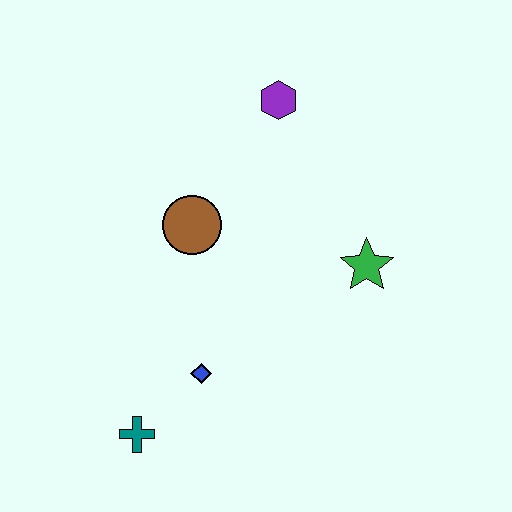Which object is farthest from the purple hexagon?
The teal cross is farthest from the purple hexagon.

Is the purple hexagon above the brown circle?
Yes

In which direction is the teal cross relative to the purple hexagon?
The teal cross is below the purple hexagon.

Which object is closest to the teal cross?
The blue diamond is closest to the teal cross.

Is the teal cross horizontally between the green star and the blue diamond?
No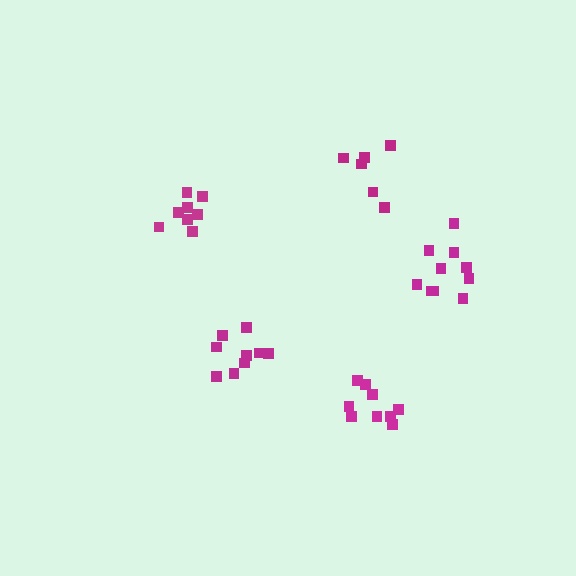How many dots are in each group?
Group 1: 9 dots, Group 2: 8 dots, Group 3: 9 dots, Group 4: 6 dots, Group 5: 10 dots (42 total).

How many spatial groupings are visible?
There are 5 spatial groupings.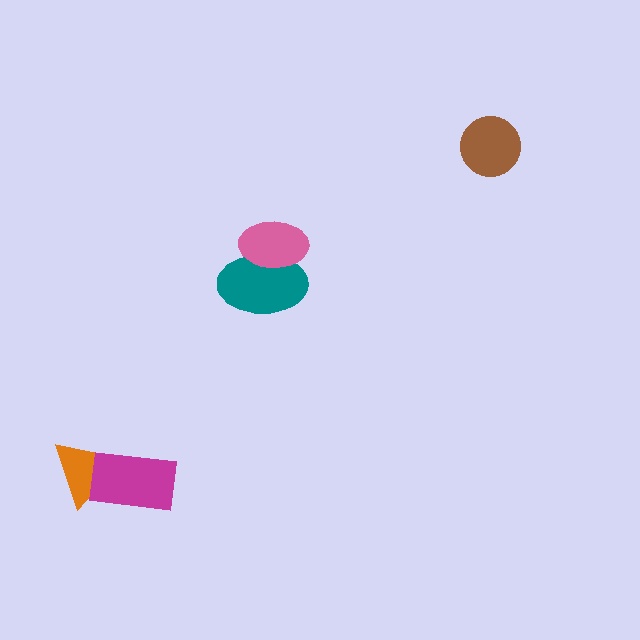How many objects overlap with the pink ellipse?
1 object overlaps with the pink ellipse.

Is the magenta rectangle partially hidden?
No, no other shape covers it.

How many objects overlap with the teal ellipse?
1 object overlaps with the teal ellipse.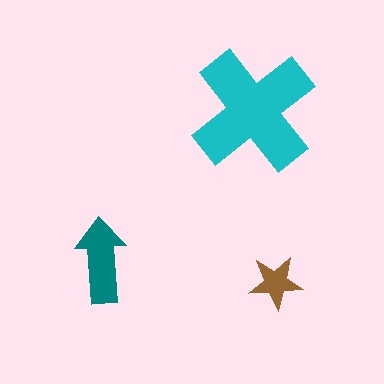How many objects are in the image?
There are 3 objects in the image.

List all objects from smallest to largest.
The brown star, the teal arrow, the cyan cross.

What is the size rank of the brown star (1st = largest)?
3rd.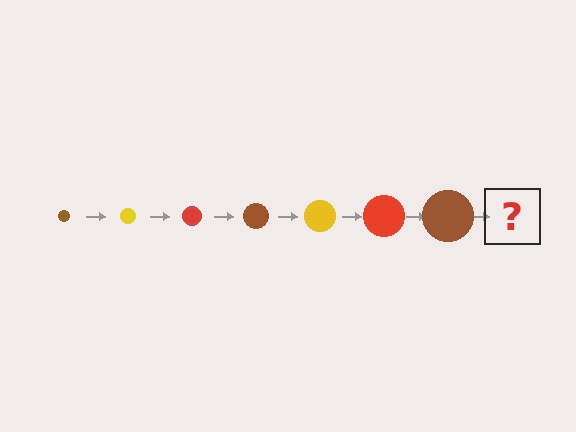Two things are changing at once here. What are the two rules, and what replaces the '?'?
The two rules are that the circle grows larger each step and the color cycles through brown, yellow, and red. The '?' should be a yellow circle, larger than the previous one.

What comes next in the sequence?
The next element should be a yellow circle, larger than the previous one.